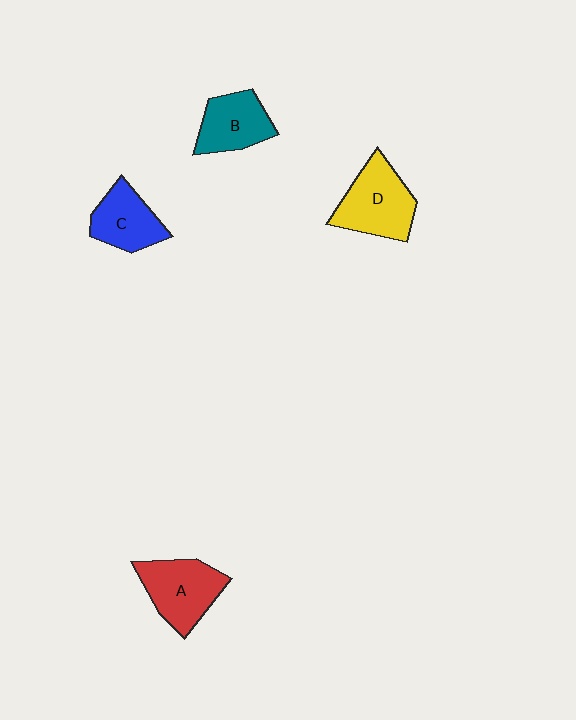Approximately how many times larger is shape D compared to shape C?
Approximately 1.3 times.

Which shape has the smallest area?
Shape C (blue).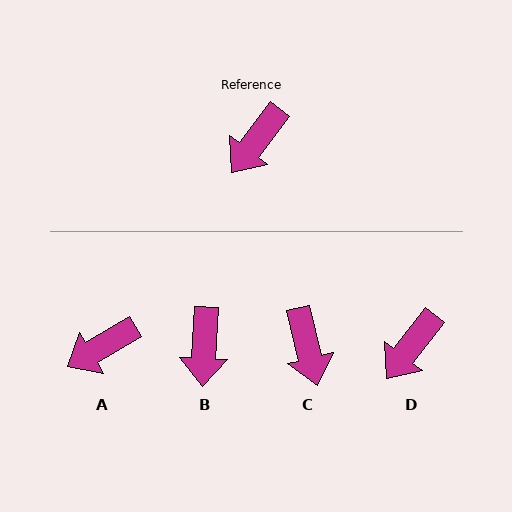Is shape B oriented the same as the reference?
No, it is off by about 34 degrees.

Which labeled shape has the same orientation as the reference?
D.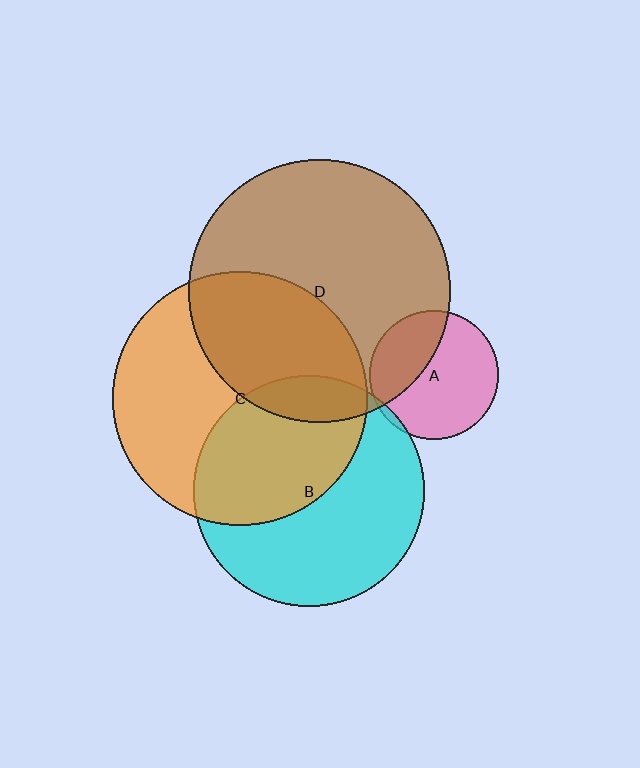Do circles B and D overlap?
Yes.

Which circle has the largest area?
Circle D (brown).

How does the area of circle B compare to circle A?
Approximately 3.2 times.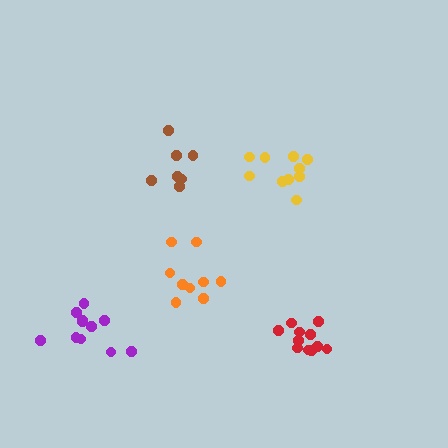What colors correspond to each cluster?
The clusters are colored: brown, purple, red, yellow, orange.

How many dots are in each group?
Group 1: 7 dots, Group 2: 11 dots, Group 3: 11 dots, Group 4: 10 dots, Group 5: 9 dots (48 total).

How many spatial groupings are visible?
There are 5 spatial groupings.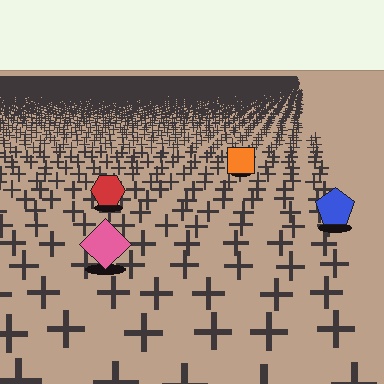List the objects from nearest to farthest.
From nearest to farthest: the pink diamond, the blue pentagon, the red hexagon, the orange square.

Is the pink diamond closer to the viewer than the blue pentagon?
Yes. The pink diamond is closer — you can tell from the texture gradient: the ground texture is coarser near it.